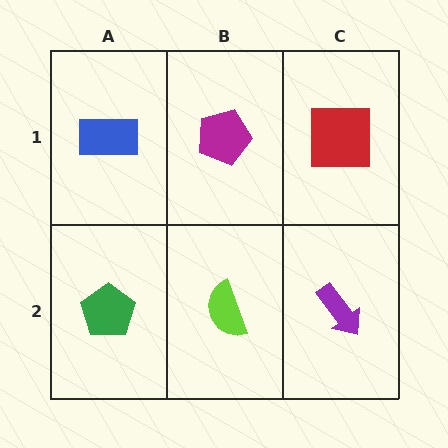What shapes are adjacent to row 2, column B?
A magenta pentagon (row 1, column B), a green pentagon (row 2, column A), a purple arrow (row 2, column C).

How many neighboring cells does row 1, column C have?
2.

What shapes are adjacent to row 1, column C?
A purple arrow (row 2, column C), a magenta pentagon (row 1, column B).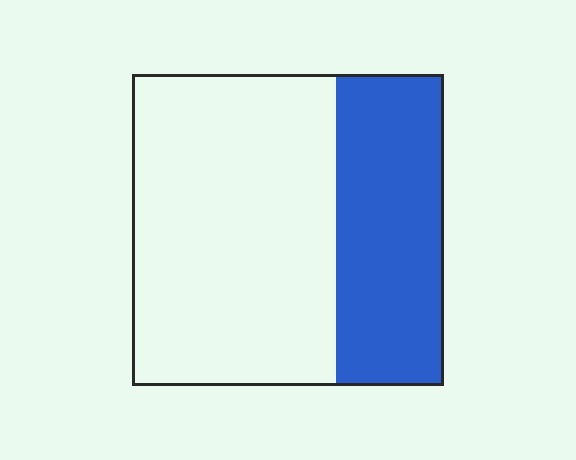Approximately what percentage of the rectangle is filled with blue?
Approximately 35%.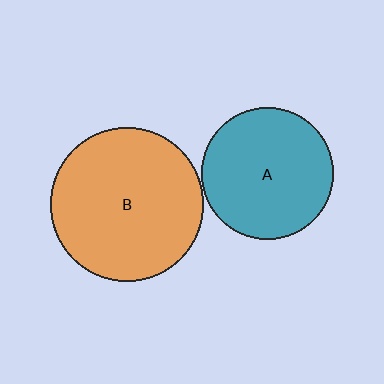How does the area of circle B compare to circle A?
Approximately 1.4 times.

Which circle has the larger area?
Circle B (orange).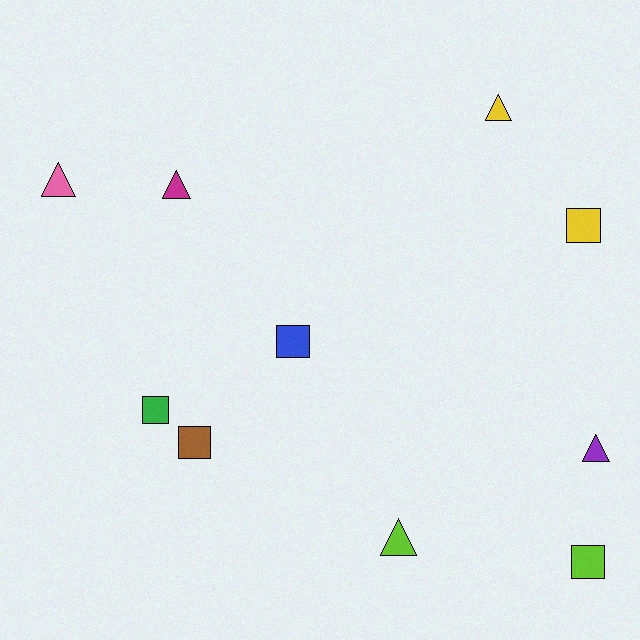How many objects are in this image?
There are 10 objects.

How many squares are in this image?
There are 5 squares.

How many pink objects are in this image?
There is 1 pink object.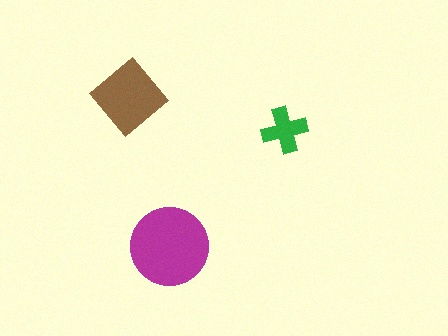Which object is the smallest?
The green cross.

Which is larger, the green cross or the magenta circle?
The magenta circle.